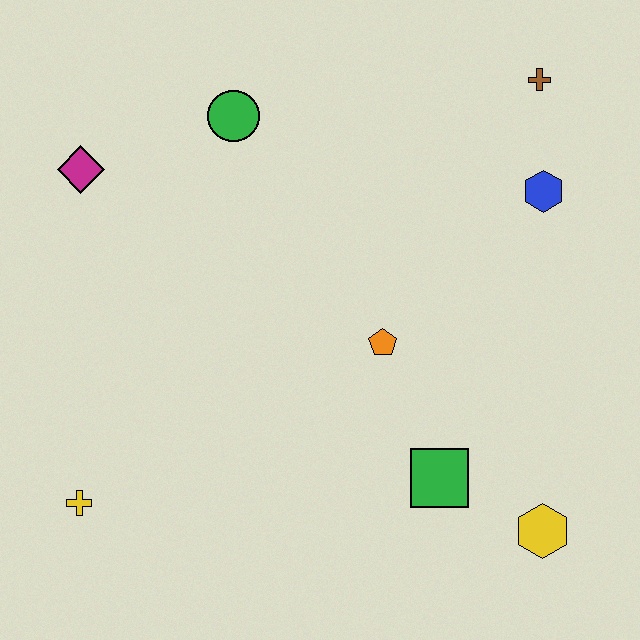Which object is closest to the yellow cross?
The magenta diamond is closest to the yellow cross.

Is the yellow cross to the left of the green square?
Yes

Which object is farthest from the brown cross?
The yellow cross is farthest from the brown cross.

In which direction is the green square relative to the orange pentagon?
The green square is below the orange pentagon.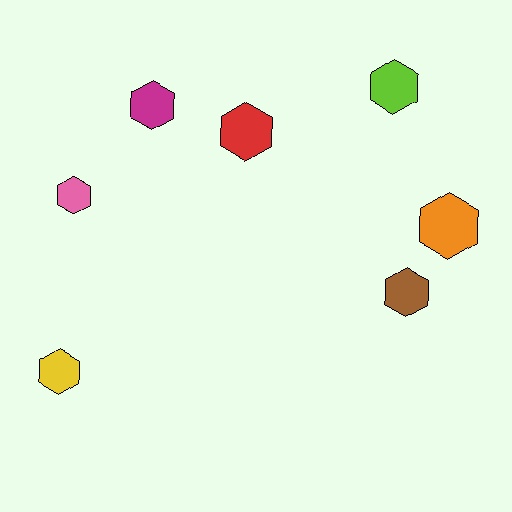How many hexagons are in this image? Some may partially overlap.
There are 7 hexagons.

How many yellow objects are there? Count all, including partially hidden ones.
There is 1 yellow object.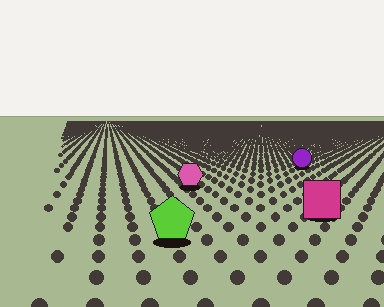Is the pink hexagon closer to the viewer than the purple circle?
Yes. The pink hexagon is closer — you can tell from the texture gradient: the ground texture is coarser near it.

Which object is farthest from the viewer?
The purple circle is farthest from the viewer. It appears smaller and the ground texture around it is denser.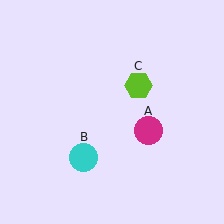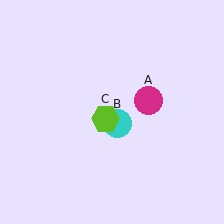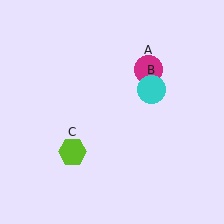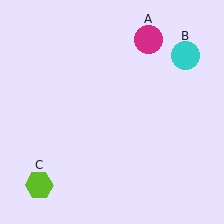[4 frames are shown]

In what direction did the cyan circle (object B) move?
The cyan circle (object B) moved up and to the right.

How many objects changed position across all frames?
3 objects changed position: magenta circle (object A), cyan circle (object B), lime hexagon (object C).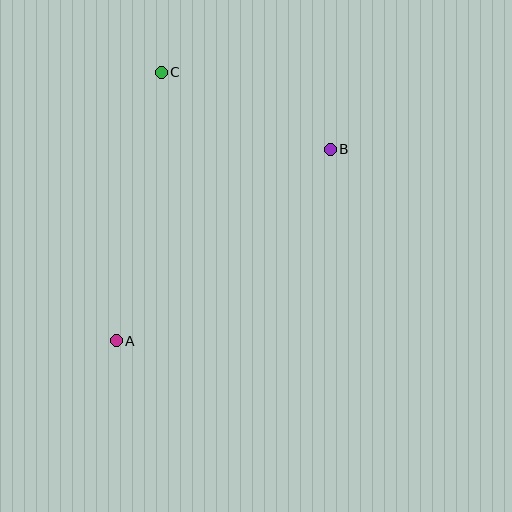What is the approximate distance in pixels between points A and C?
The distance between A and C is approximately 272 pixels.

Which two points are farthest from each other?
Points A and B are farthest from each other.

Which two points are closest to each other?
Points B and C are closest to each other.